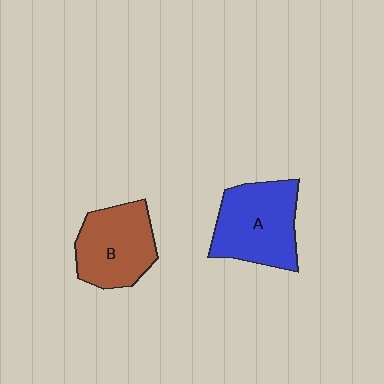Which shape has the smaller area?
Shape B (brown).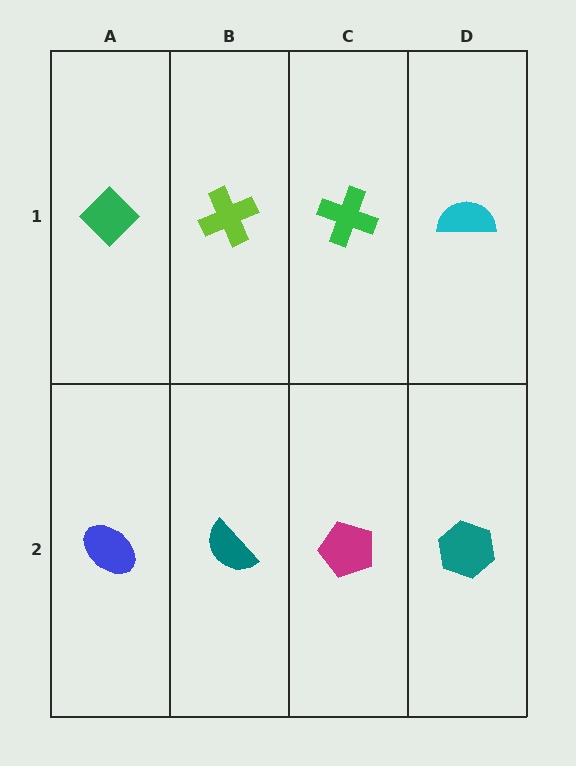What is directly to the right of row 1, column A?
A lime cross.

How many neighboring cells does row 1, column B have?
3.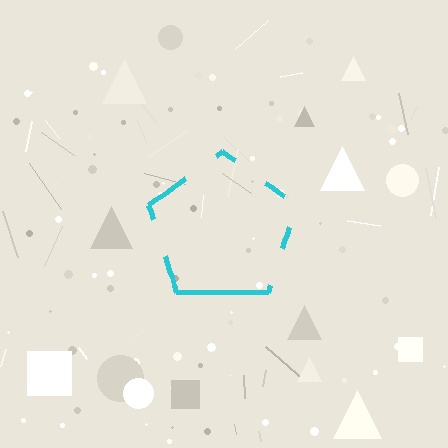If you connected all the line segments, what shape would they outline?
They would outline a pentagon.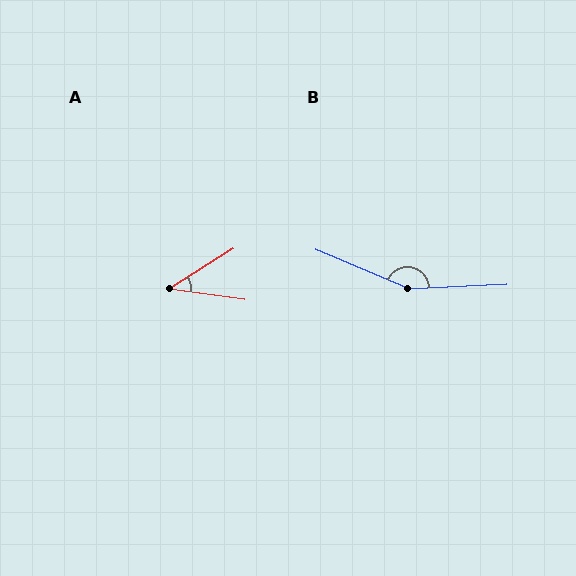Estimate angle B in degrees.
Approximately 155 degrees.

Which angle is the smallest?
A, at approximately 40 degrees.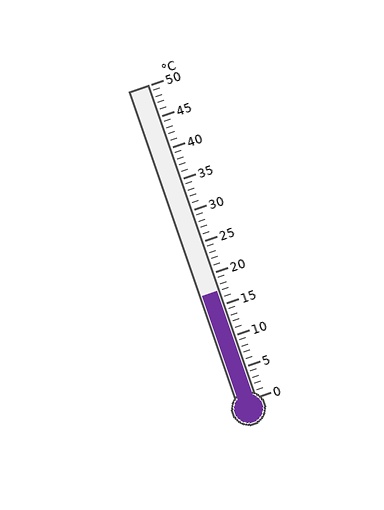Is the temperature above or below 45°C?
The temperature is below 45°C.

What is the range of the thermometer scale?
The thermometer scale ranges from 0°C to 50°C.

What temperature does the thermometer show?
The thermometer shows approximately 17°C.